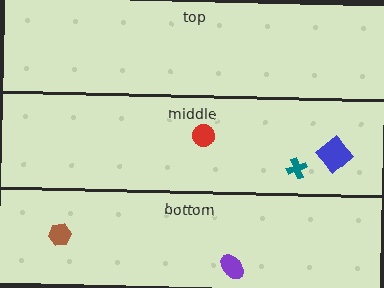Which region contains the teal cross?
The middle region.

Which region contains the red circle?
The middle region.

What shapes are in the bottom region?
The brown hexagon, the purple ellipse.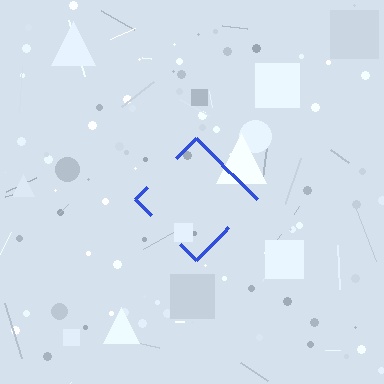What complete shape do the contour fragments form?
The contour fragments form a diamond.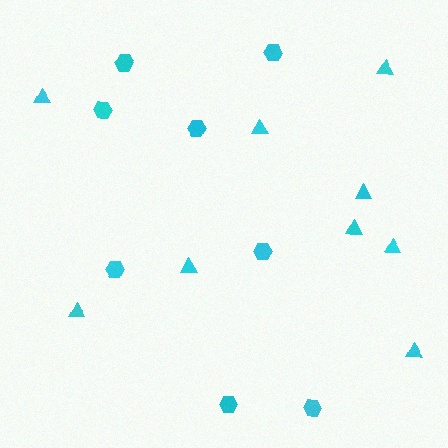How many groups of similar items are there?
There are 2 groups: one group of hexagons (8) and one group of triangles (9).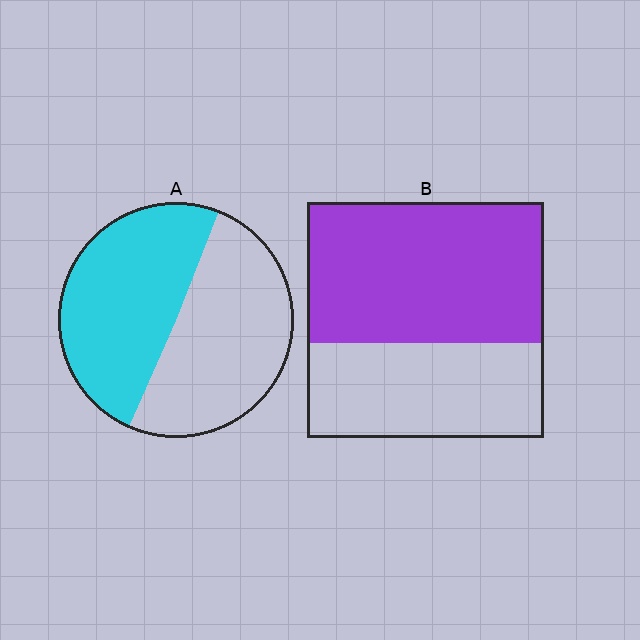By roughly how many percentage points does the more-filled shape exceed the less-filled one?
By roughly 10 percentage points (B over A).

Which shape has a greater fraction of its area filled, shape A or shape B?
Shape B.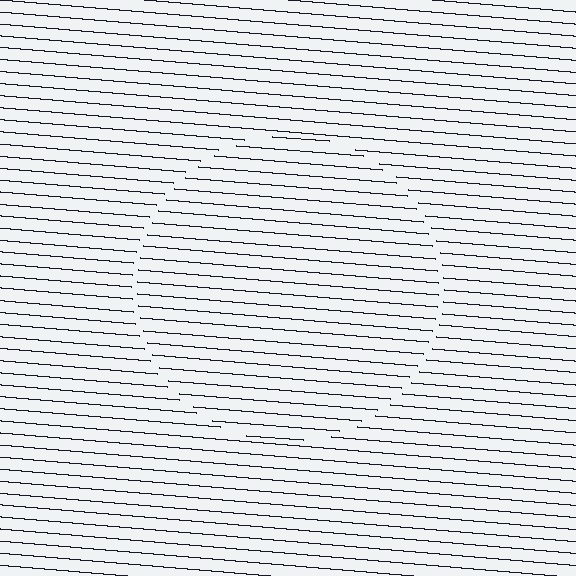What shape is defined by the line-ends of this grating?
An illusory circle. The interior of the shape contains the same grating, shifted by half a period — the contour is defined by the phase discontinuity where line-ends from the inner and outer gratings abut.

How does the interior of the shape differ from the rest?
The interior of the shape contains the same grating, shifted by half a period — the contour is defined by the phase discontinuity where line-ends from the inner and outer gratings abut.